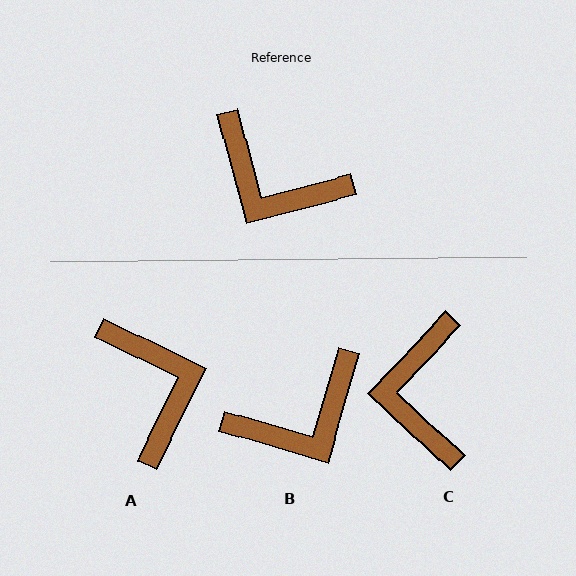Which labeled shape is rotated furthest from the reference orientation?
A, about 139 degrees away.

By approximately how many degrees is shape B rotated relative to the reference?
Approximately 59 degrees counter-clockwise.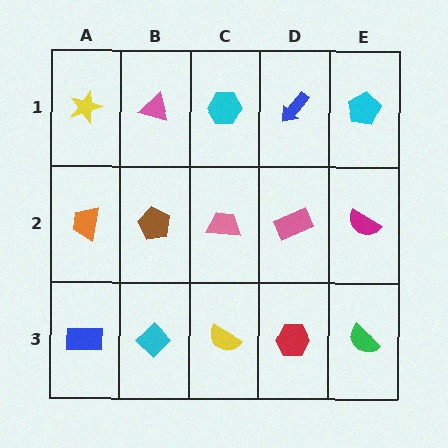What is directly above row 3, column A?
An orange trapezoid.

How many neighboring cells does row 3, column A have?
2.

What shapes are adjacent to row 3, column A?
An orange trapezoid (row 2, column A), a cyan diamond (row 3, column B).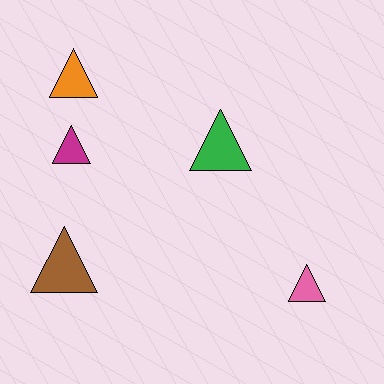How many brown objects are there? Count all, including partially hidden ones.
There is 1 brown object.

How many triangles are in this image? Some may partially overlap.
There are 5 triangles.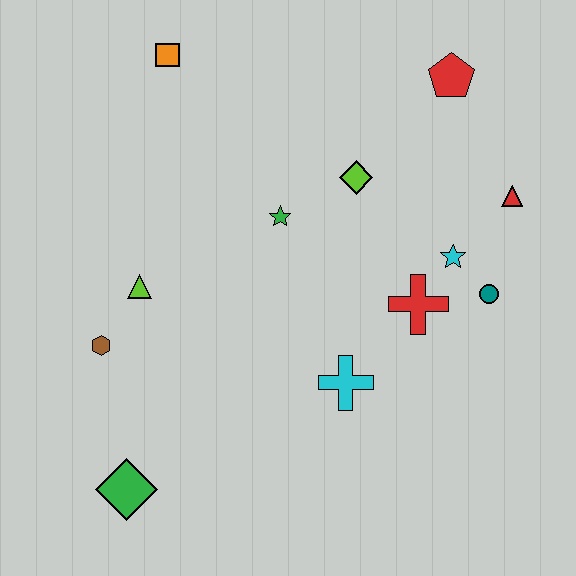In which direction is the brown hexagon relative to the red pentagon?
The brown hexagon is to the left of the red pentagon.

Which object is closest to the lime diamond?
The green star is closest to the lime diamond.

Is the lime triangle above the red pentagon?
No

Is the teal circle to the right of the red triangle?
No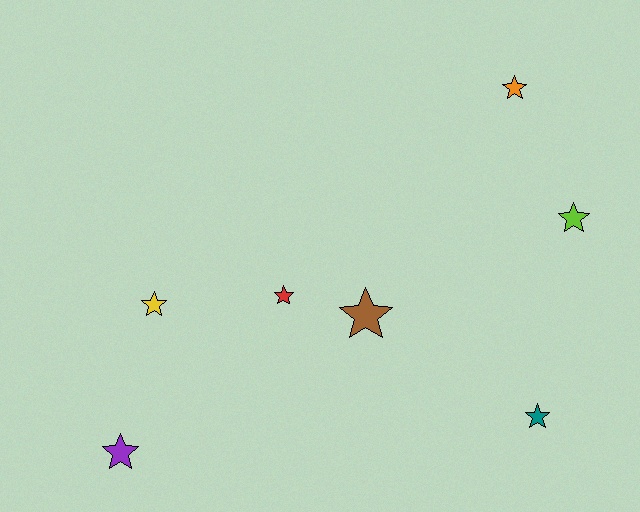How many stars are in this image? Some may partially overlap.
There are 7 stars.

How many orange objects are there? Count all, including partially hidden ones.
There is 1 orange object.